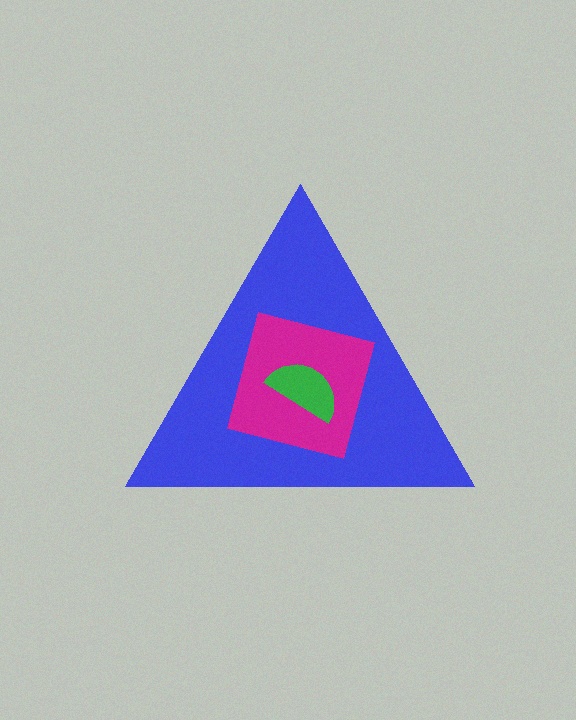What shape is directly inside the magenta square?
The green semicircle.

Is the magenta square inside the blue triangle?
Yes.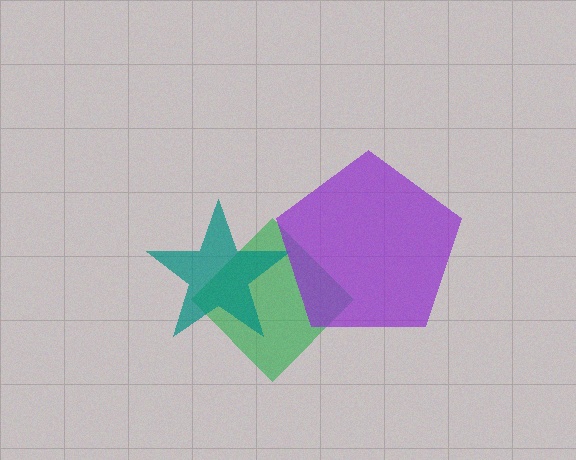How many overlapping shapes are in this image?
There are 3 overlapping shapes in the image.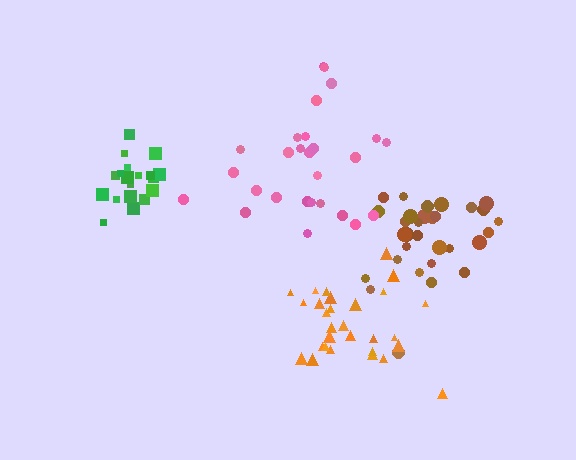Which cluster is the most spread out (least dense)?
Pink.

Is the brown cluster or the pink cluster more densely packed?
Brown.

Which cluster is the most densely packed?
Green.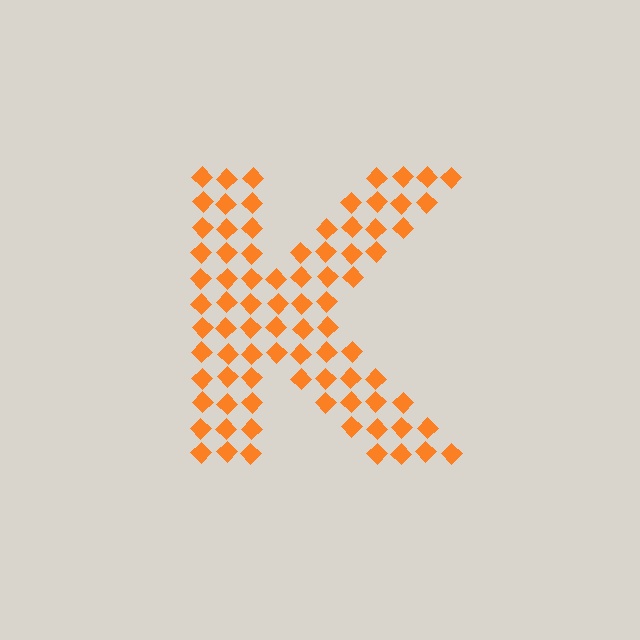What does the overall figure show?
The overall figure shows the letter K.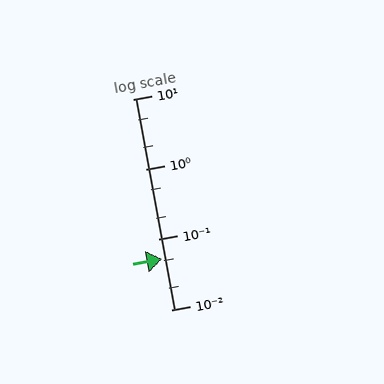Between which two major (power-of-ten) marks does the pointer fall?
The pointer is between 0.01 and 0.1.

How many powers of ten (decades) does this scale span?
The scale spans 3 decades, from 0.01 to 10.